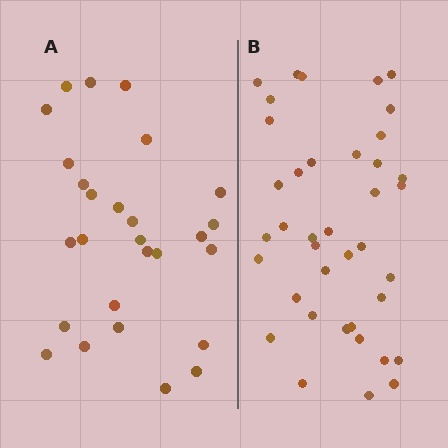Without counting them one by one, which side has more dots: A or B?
Region B (the right region) has more dots.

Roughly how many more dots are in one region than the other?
Region B has roughly 12 or so more dots than region A.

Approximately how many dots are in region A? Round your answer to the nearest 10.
About 30 dots. (The exact count is 27, which rounds to 30.)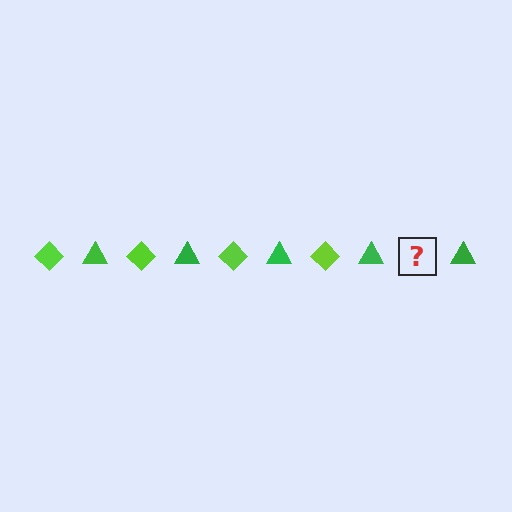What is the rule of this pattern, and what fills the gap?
The rule is that the pattern alternates between lime diamond and green triangle. The gap should be filled with a lime diamond.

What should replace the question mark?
The question mark should be replaced with a lime diamond.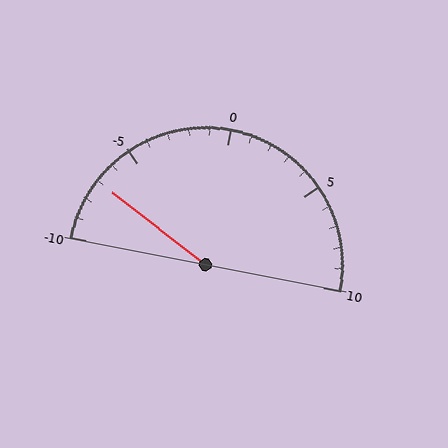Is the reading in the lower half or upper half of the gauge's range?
The reading is in the lower half of the range (-10 to 10).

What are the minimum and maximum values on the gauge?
The gauge ranges from -10 to 10.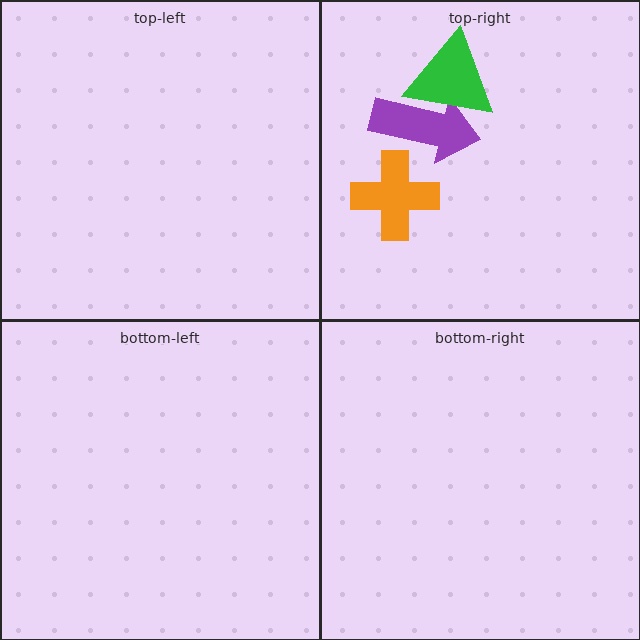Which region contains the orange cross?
The top-right region.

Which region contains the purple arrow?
The top-right region.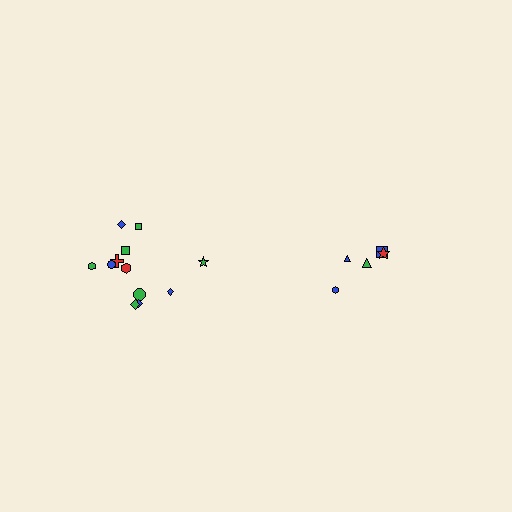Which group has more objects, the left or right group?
The left group.